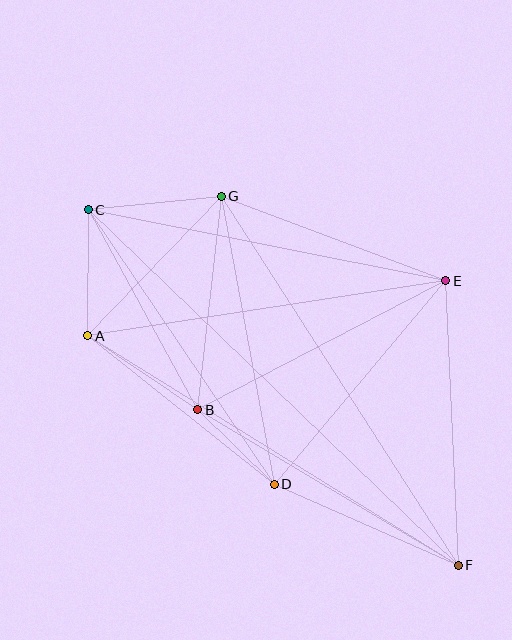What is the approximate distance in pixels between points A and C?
The distance between A and C is approximately 126 pixels.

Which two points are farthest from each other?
Points C and F are farthest from each other.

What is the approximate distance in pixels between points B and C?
The distance between B and C is approximately 228 pixels.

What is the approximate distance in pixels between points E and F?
The distance between E and F is approximately 285 pixels.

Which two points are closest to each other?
Points B and D are closest to each other.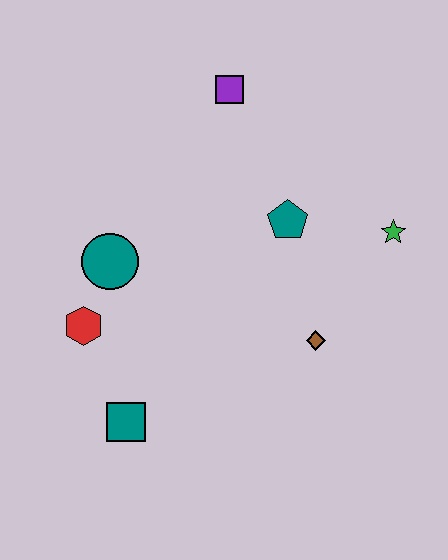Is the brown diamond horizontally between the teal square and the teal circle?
No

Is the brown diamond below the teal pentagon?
Yes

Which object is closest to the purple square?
The teal pentagon is closest to the purple square.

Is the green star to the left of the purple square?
No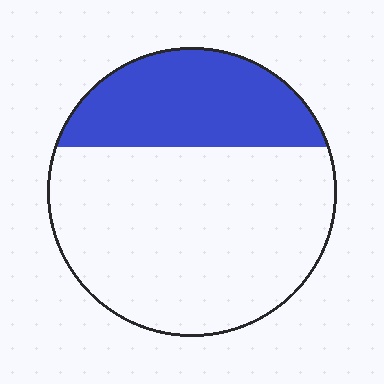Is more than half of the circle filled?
No.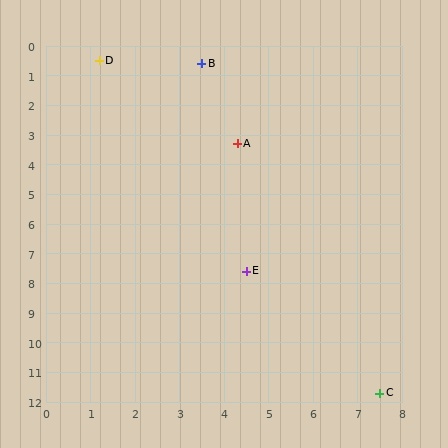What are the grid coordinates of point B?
Point B is at approximately (3.5, 0.6).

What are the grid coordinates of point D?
Point D is at approximately (1.2, 0.5).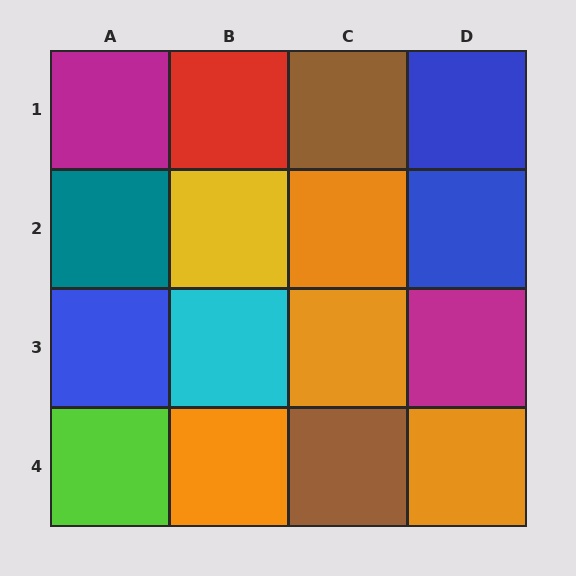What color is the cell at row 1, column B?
Red.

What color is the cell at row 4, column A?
Lime.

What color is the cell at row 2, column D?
Blue.